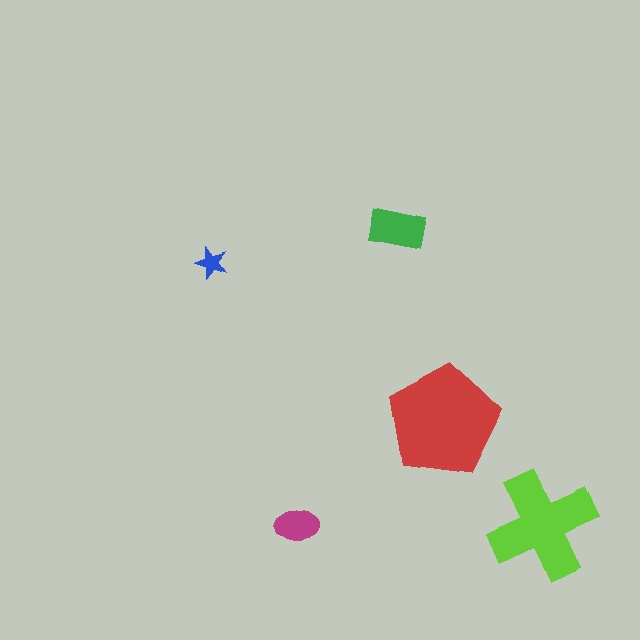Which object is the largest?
The red pentagon.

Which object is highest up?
The green rectangle is topmost.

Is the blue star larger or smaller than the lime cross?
Smaller.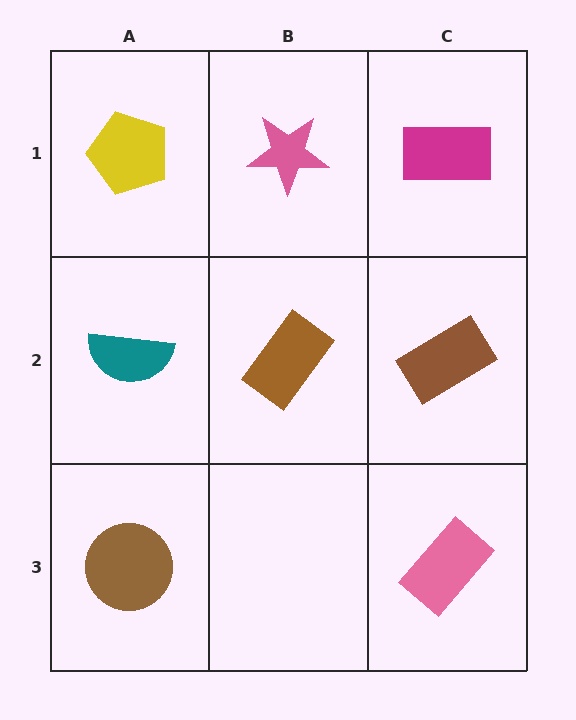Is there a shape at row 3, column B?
No, that cell is empty.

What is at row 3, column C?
A pink rectangle.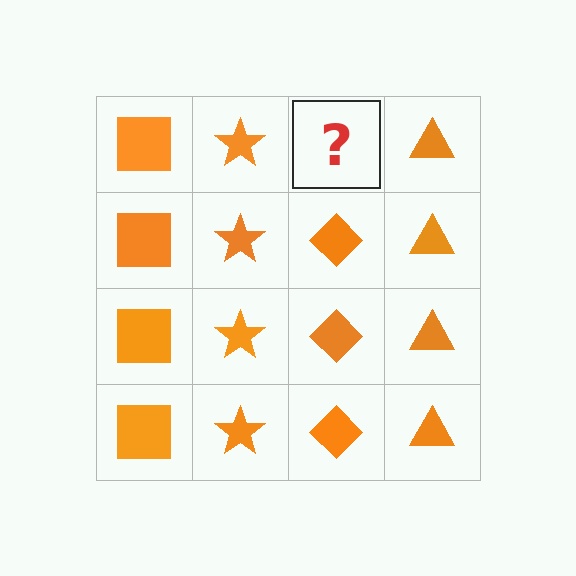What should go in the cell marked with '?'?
The missing cell should contain an orange diamond.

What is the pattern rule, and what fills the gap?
The rule is that each column has a consistent shape. The gap should be filled with an orange diamond.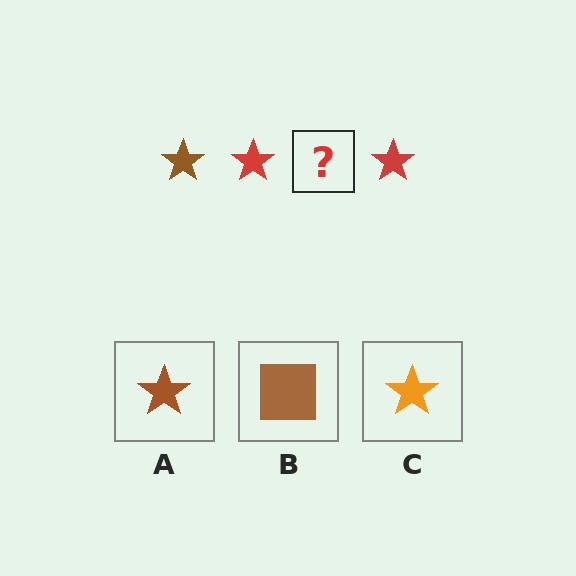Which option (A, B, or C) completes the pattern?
A.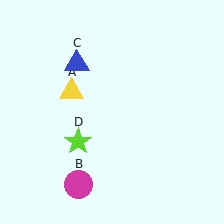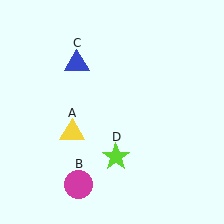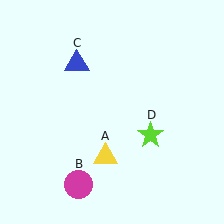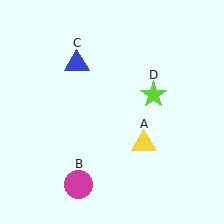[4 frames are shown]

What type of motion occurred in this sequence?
The yellow triangle (object A), lime star (object D) rotated counterclockwise around the center of the scene.